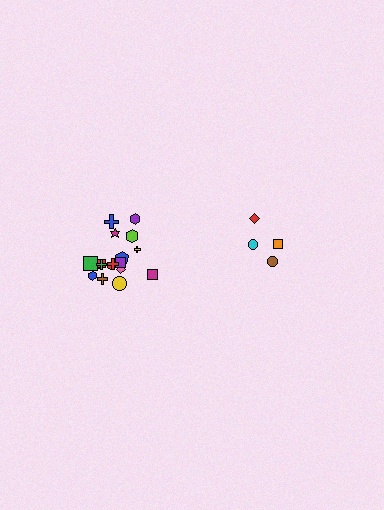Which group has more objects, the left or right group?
The left group.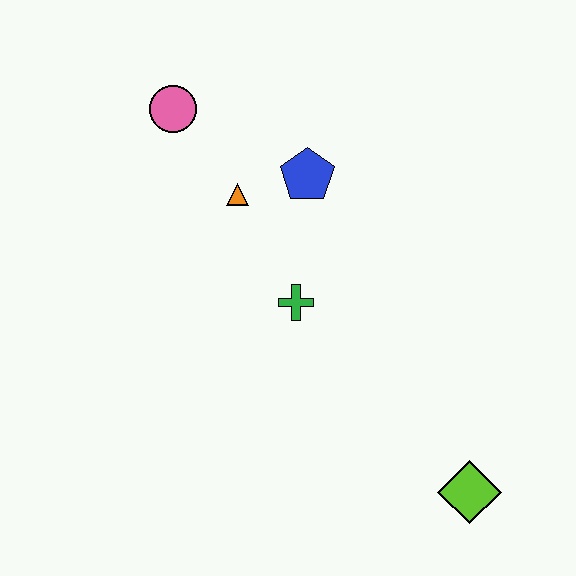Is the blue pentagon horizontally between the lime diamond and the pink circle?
Yes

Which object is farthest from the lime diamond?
The pink circle is farthest from the lime diamond.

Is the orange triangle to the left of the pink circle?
No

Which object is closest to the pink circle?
The orange triangle is closest to the pink circle.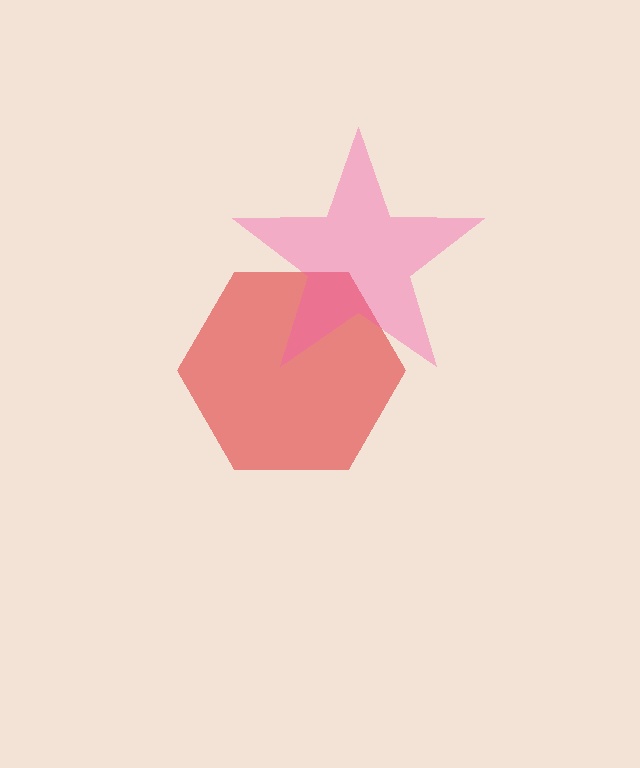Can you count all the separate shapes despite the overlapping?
Yes, there are 2 separate shapes.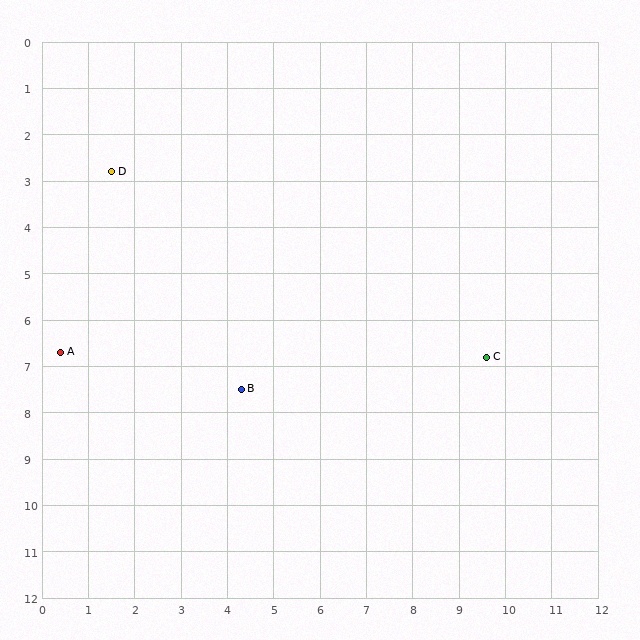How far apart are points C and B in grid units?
Points C and B are about 5.3 grid units apart.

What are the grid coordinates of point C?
Point C is at approximately (9.6, 6.8).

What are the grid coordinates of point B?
Point B is at approximately (4.3, 7.5).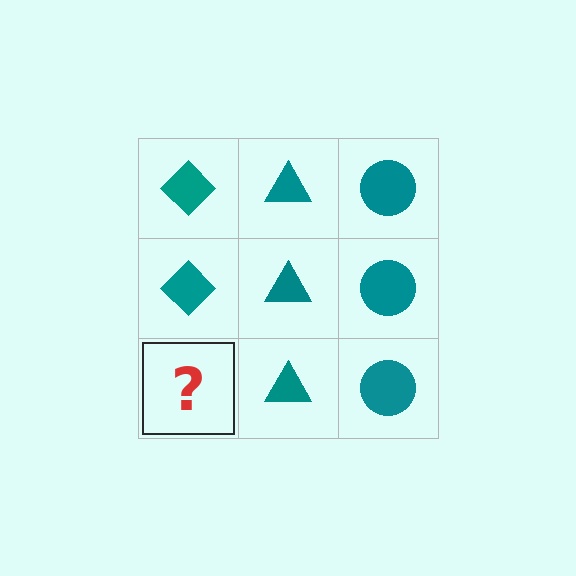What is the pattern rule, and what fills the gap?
The rule is that each column has a consistent shape. The gap should be filled with a teal diamond.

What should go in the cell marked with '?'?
The missing cell should contain a teal diamond.